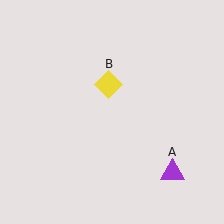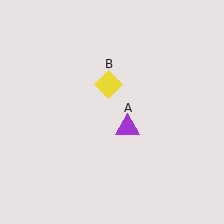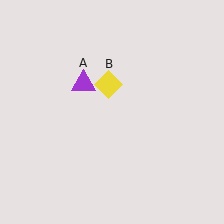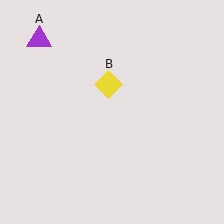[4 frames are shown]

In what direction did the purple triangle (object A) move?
The purple triangle (object A) moved up and to the left.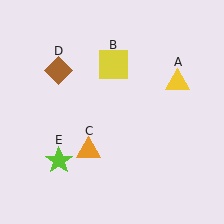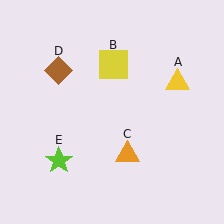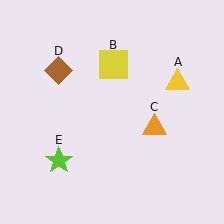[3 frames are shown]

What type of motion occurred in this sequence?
The orange triangle (object C) rotated counterclockwise around the center of the scene.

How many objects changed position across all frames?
1 object changed position: orange triangle (object C).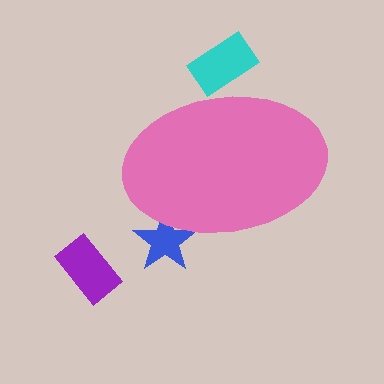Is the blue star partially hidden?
Yes, the blue star is partially hidden behind the pink ellipse.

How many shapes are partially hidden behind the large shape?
2 shapes are partially hidden.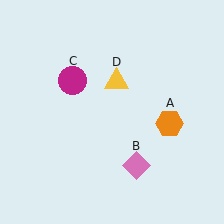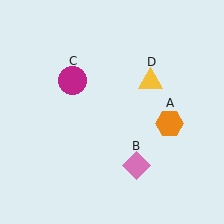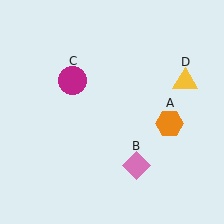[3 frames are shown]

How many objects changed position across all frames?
1 object changed position: yellow triangle (object D).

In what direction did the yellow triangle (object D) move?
The yellow triangle (object D) moved right.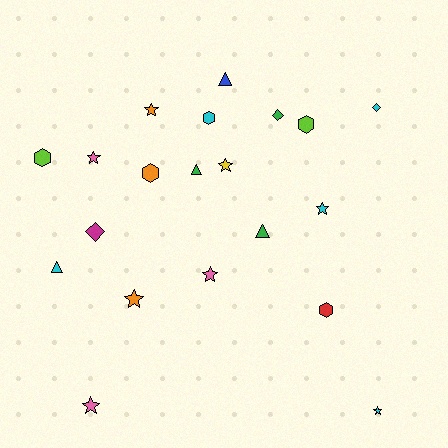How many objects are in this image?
There are 20 objects.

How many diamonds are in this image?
There are 3 diamonds.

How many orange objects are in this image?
There are 3 orange objects.